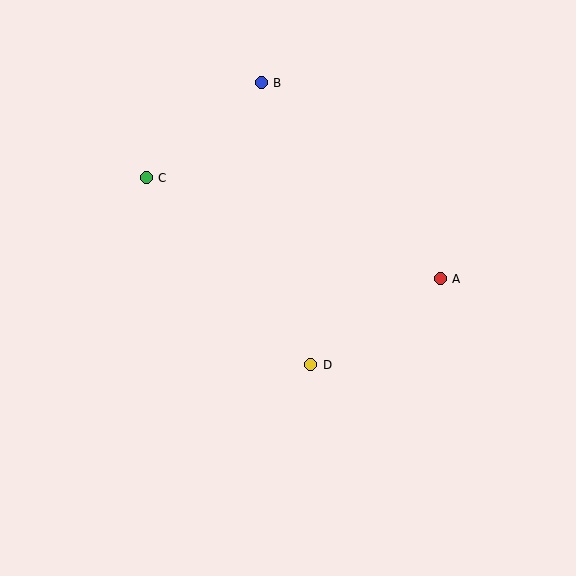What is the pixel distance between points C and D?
The distance between C and D is 249 pixels.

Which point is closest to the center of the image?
Point D at (311, 365) is closest to the center.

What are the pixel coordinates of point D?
Point D is at (311, 365).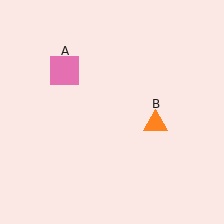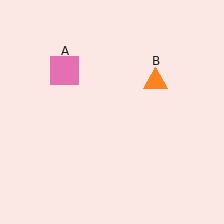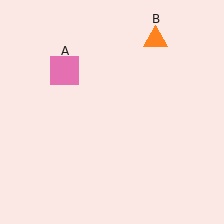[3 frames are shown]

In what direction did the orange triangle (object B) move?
The orange triangle (object B) moved up.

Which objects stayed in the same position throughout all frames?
Pink square (object A) remained stationary.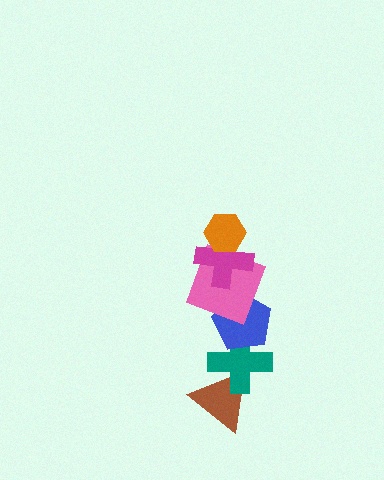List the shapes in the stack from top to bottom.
From top to bottom: the orange hexagon, the magenta cross, the pink square, the blue pentagon, the teal cross, the brown triangle.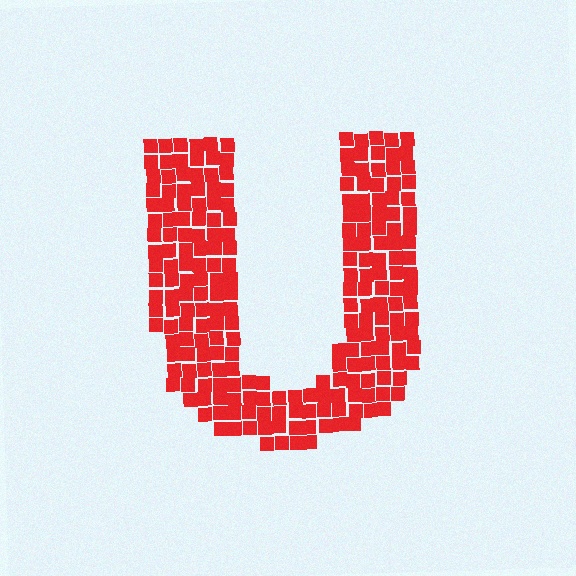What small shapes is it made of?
It is made of small squares.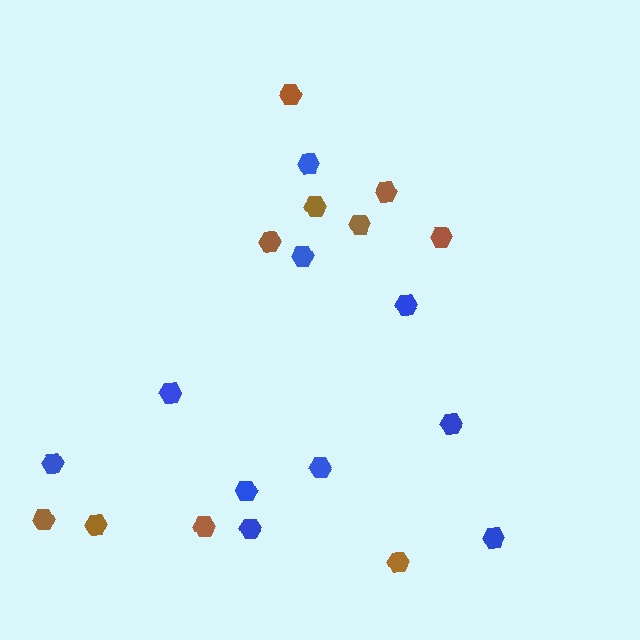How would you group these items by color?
There are 2 groups: one group of brown hexagons (10) and one group of blue hexagons (10).